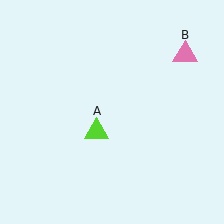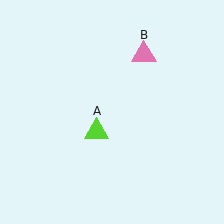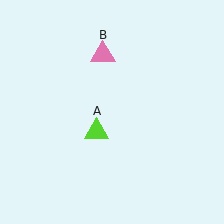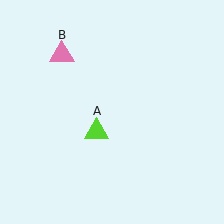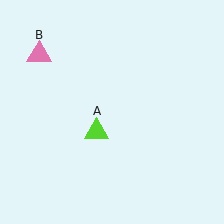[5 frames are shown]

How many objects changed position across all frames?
1 object changed position: pink triangle (object B).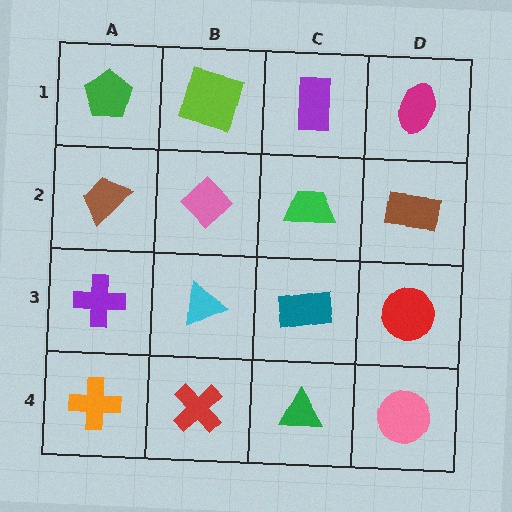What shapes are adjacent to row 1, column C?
A green trapezoid (row 2, column C), a lime square (row 1, column B), a magenta ellipse (row 1, column D).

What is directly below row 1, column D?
A brown rectangle.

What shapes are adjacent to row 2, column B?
A lime square (row 1, column B), a cyan triangle (row 3, column B), a brown trapezoid (row 2, column A), a green trapezoid (row 2, column C).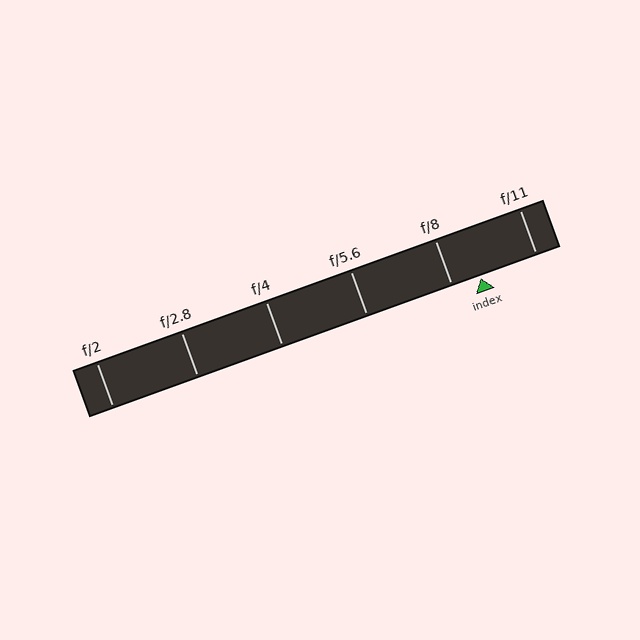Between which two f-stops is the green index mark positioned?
The index mark is between f/8 and f/11.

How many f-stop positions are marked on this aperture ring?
There are 6 f-stop positions marked.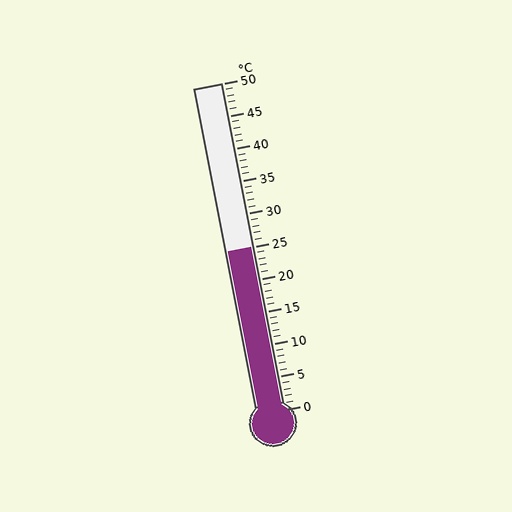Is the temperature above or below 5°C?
The temperature is above 5°C.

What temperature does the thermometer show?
The thermometer shows approximately 25°C.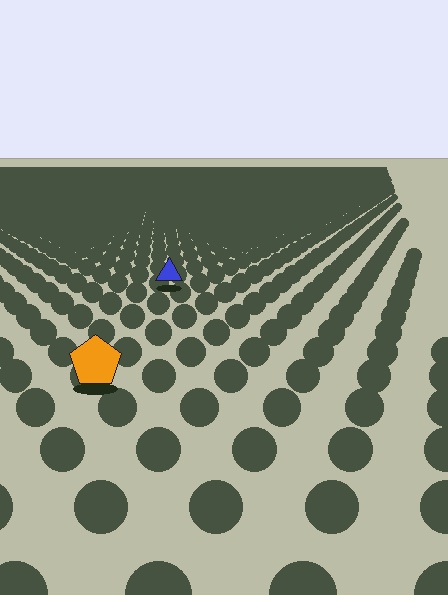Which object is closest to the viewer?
The orange pentagon is closest. The texture marks near it are larger and more spread out.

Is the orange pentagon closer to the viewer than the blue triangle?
Yes. The orange pentagon is closer — you can tell from the texture gradient: the ground texture is coarser near it.